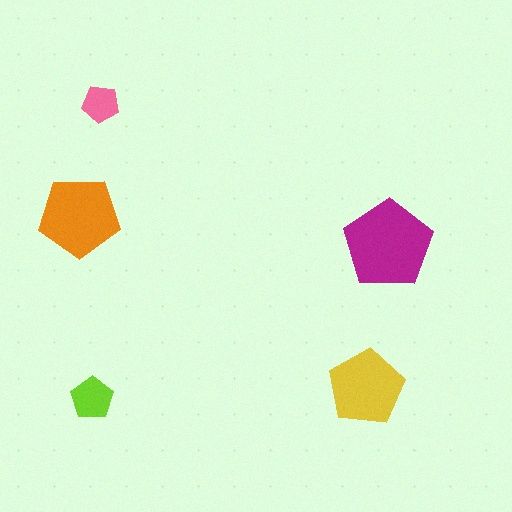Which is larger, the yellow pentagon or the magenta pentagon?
The magenta one.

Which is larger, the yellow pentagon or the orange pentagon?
The orange one.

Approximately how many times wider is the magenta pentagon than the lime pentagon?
About 2 times wider.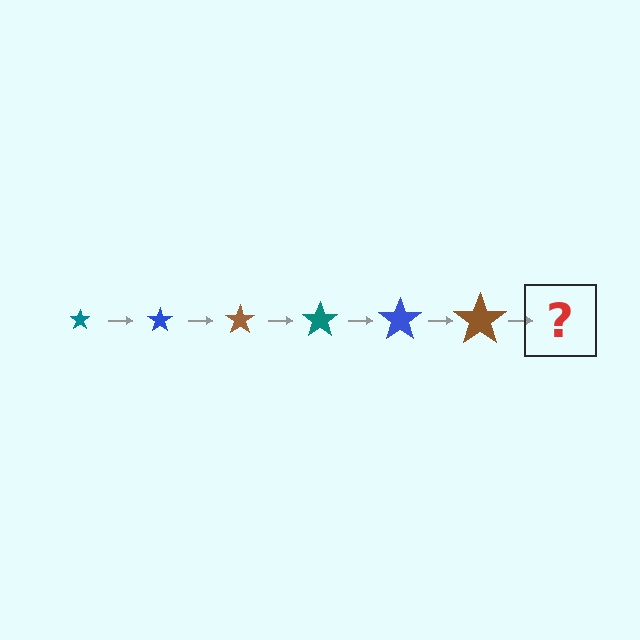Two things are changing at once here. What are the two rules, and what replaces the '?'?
The two rules are that the star grows larger each step and the color cycles through teal, blue, and brown. The '?' should be a teal star, larger than the previous one.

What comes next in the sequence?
The next element should be a teal star, larger than the previous one.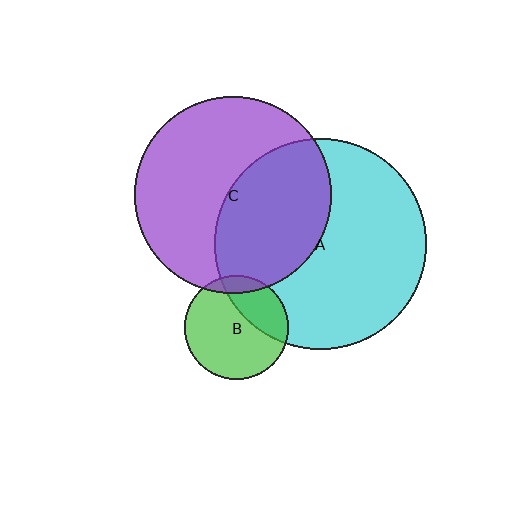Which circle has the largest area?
Circle A (cyan).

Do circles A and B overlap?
Yes.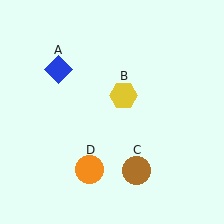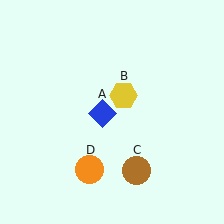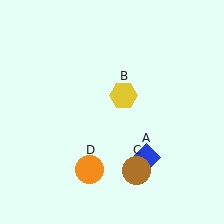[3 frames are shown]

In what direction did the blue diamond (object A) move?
The blue diamond (object A) moved down and to the right.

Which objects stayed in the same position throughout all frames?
Yellow hexagon (object B) and brown circle (object C) and orange circle (object D) remained stationary.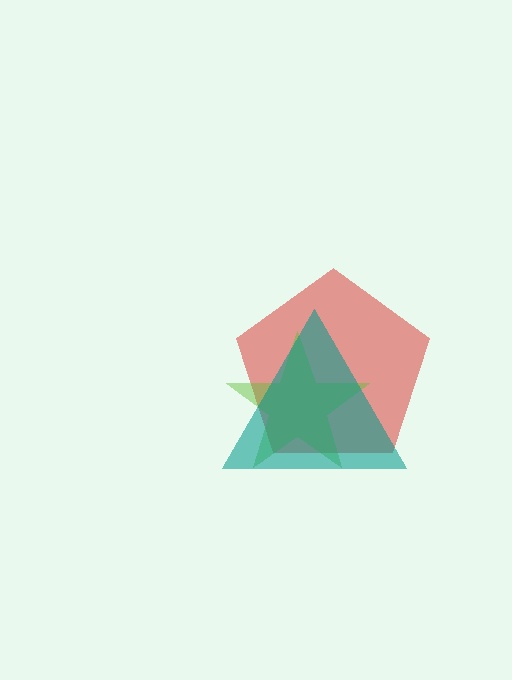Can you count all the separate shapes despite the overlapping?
Yes, there are 3 separate shapes.